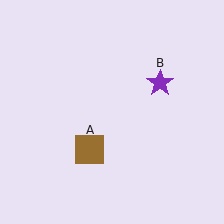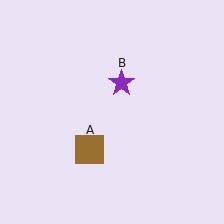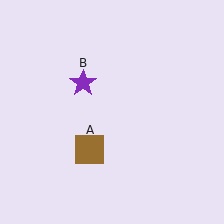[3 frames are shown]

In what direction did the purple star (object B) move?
The purple star (object B) moved left.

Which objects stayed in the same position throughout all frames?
Brown square (object A) remained stationary.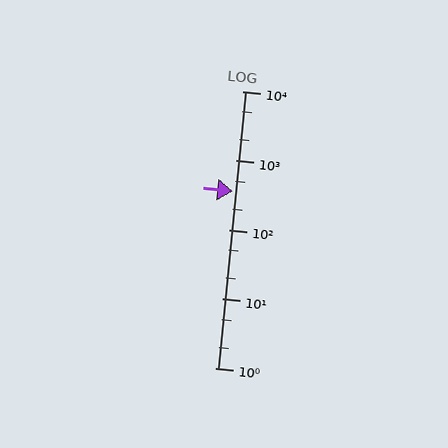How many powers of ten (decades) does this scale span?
The scale spans 4 decades, from 1 to 10000.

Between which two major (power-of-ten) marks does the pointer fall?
The pointer is between 100 and 1000.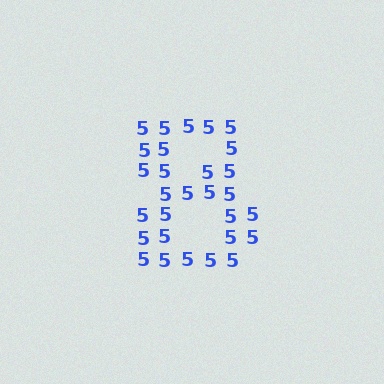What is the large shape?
The large shape is the digit 8.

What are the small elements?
The small elements are digit 5's.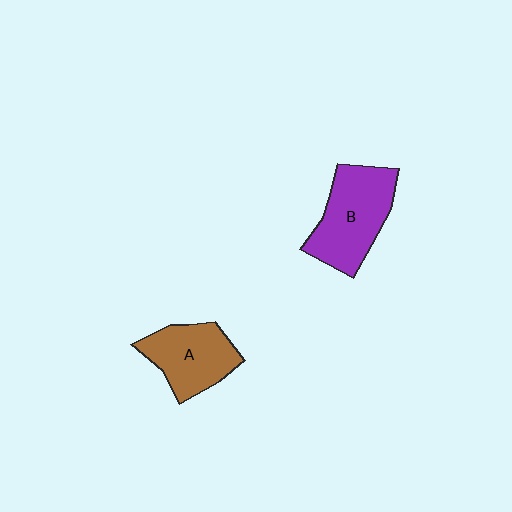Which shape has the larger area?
Shape B (purple).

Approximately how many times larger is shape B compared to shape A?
Approximately 1.2 times.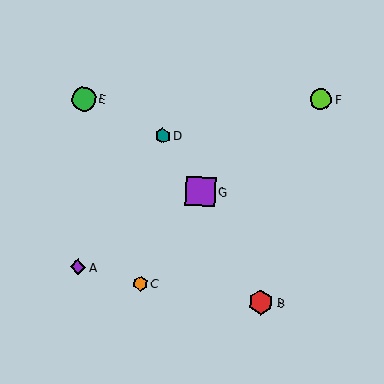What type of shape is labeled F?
Shape F is a lime circle.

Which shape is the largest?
The purple square (labeled G) is the largest.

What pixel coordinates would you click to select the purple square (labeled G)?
Click at (200, 191) to select the purple square G.